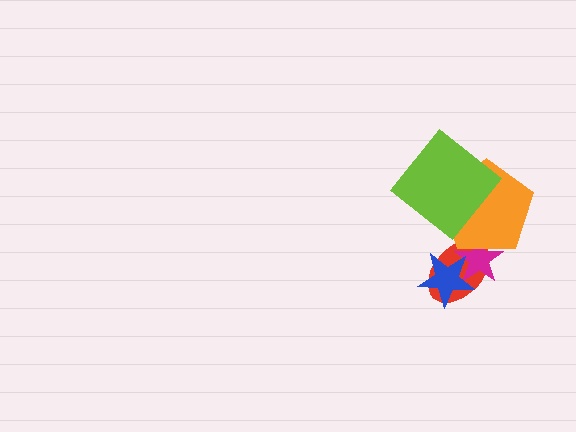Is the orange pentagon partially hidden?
Yes, it is partially covered by another shape.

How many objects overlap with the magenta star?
3 objects overlap with the magenta star.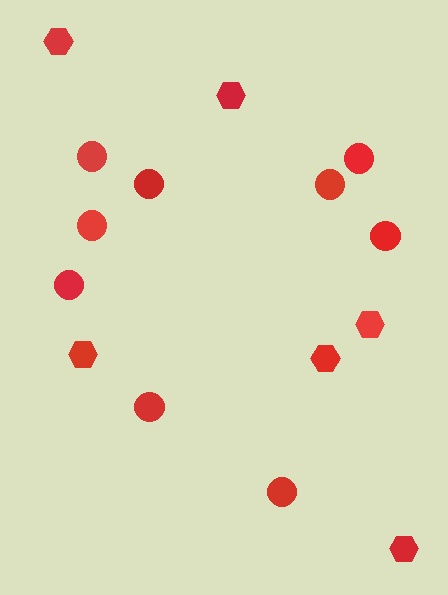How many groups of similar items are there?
There are 2 groups: one group of circles (9) and one group of hexagons (6).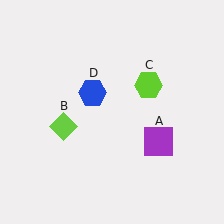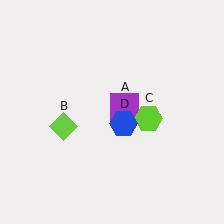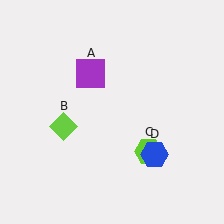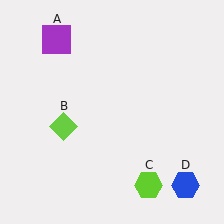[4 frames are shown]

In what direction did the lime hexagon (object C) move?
The lime hexagon (object C) moved down.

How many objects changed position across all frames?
3 objects changed position: purple square (object A), lime hexagon (object C), blue hexagon (object D).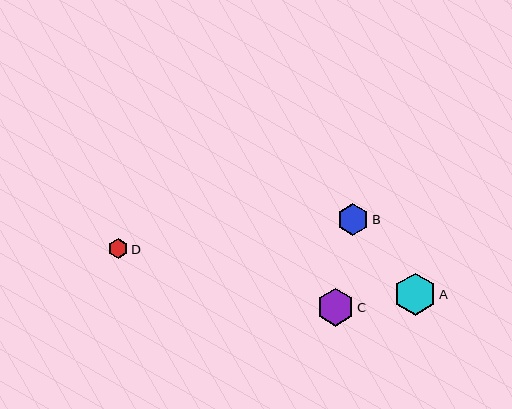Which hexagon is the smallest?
Hexagon D is the smallest with a size of approximately 20 pixels.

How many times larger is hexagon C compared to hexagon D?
Hexagon C is approximately 1.9 times the size of hexagon D.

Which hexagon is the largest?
Hexagon A is the largest with a size of approximately 42 pixels.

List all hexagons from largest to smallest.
From largest to smallest: A, C, B, D.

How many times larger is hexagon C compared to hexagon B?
Hexagon C is approximately 1.2 times the size of hexagon B.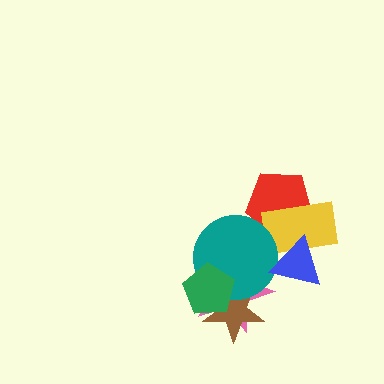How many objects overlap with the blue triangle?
2 objects overlap with the blue triangle.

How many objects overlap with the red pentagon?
1 object overlaps with the red pentagon.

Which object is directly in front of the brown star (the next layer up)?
The teal circle is directly in front of the brown star.